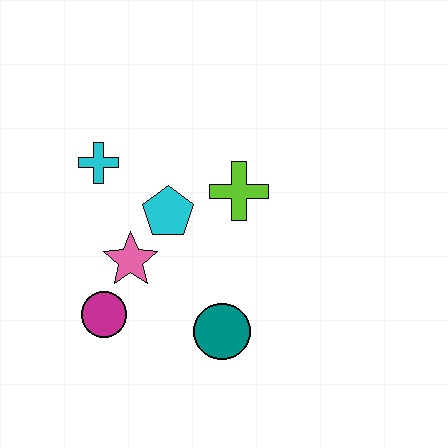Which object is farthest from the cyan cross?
The teal circle is farthest from the cyan cross.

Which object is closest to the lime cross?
The cyan pentagon is closest to the lime cross.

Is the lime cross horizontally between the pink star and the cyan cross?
No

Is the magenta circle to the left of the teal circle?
Yes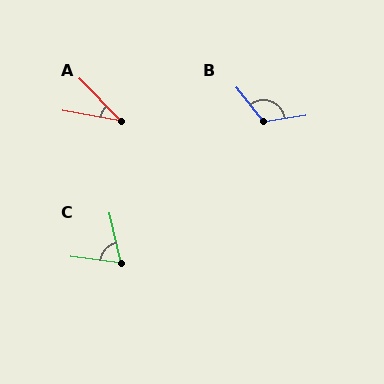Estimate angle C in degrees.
Approximately 70 degrees.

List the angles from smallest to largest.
A (36°), C (70°), B (120°).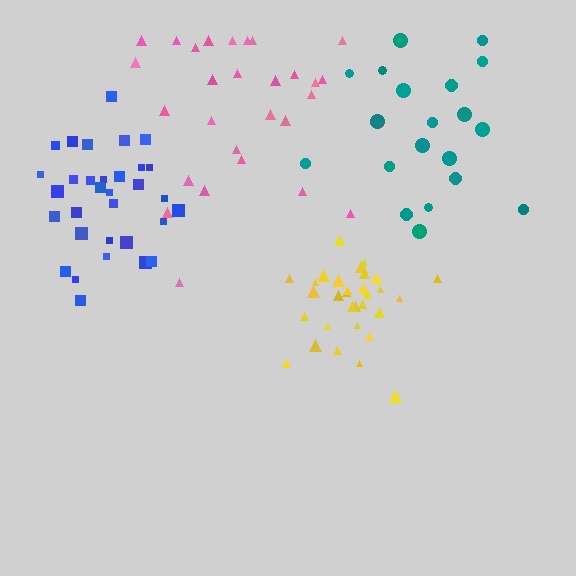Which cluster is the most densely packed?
Yellow.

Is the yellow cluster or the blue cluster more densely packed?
Yellow.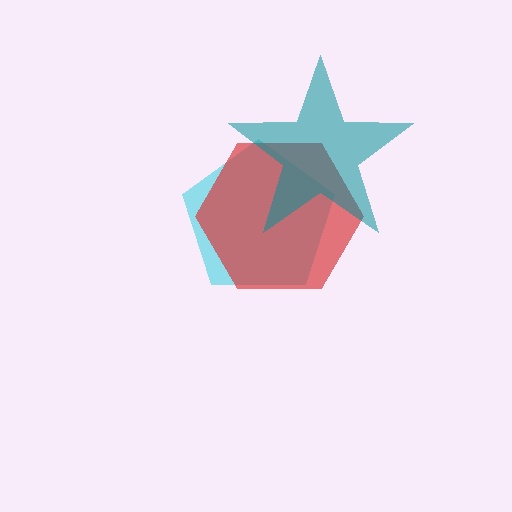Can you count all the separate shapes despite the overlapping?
Yes, there are 3 separate shapes.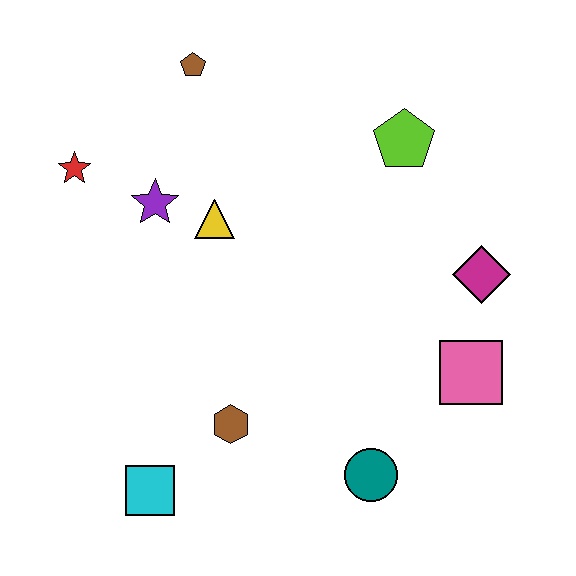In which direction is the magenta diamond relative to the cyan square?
The magenta diamond is to the right of the cyan square.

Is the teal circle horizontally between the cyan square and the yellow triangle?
No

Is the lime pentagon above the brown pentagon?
No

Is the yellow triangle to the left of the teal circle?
Yes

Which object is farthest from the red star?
The pink square is farthest from the red star.